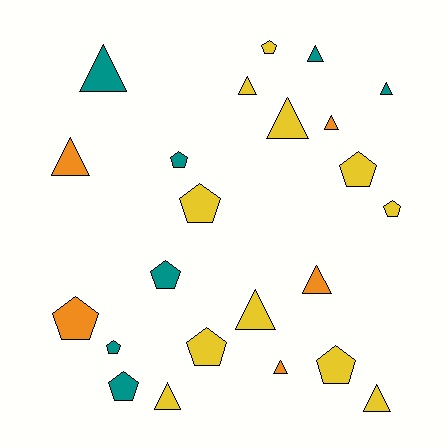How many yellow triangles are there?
There are 5 yellow triangles.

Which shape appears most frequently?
Triangle, with 12 objects.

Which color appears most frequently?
Yellow, with 11 objects.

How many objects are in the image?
There are 23 objects.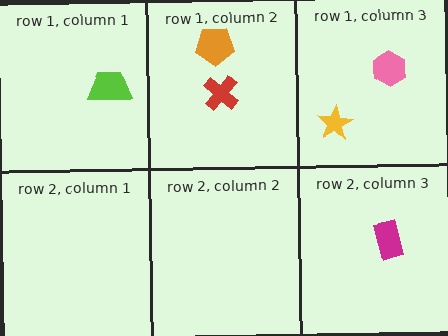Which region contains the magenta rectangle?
The row 2, column 3 region.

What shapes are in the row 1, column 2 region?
The red cross, the orange pentagon.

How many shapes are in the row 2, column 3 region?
1.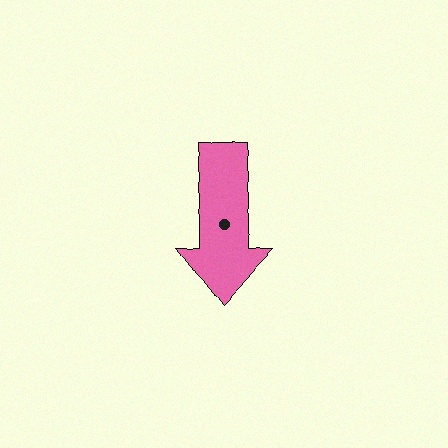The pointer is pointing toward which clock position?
Roughly 6 o'clock.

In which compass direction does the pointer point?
South.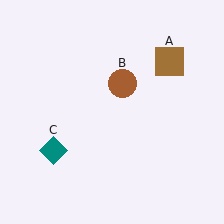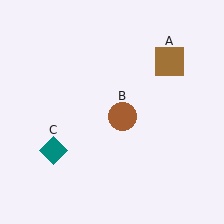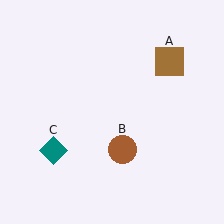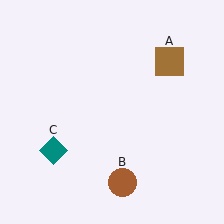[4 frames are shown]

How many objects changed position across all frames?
1 object changed position: brown circle (object B).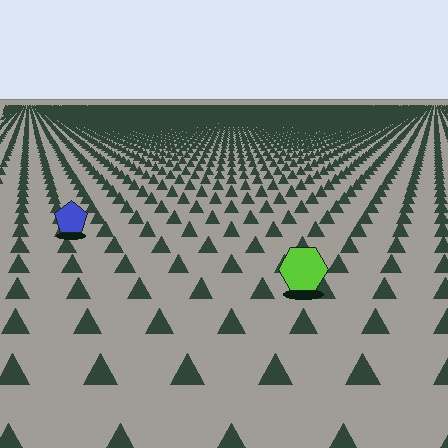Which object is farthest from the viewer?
The blue pentagon is farthest from the viewer. It appears smaller and the ground texture around it is denser.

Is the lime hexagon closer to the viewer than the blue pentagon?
Yes. The lime hexagon is closer — you can tell from the texture gradient: the ground texture is coarser near it.